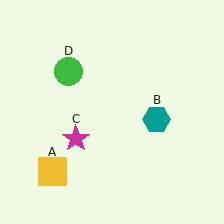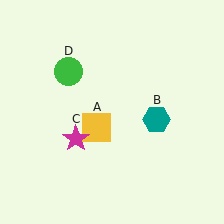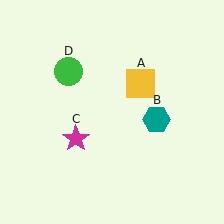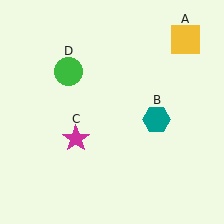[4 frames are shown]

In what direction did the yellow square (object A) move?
The yellow square (object A) moved up and to the right.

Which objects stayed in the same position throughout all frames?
Teal hexagon (object B) and magenta star (object C) and green circle (object D) remained stationary.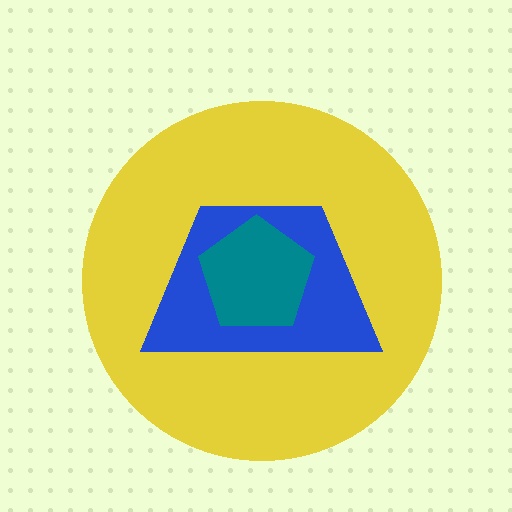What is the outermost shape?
The yellow circle.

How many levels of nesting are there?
3.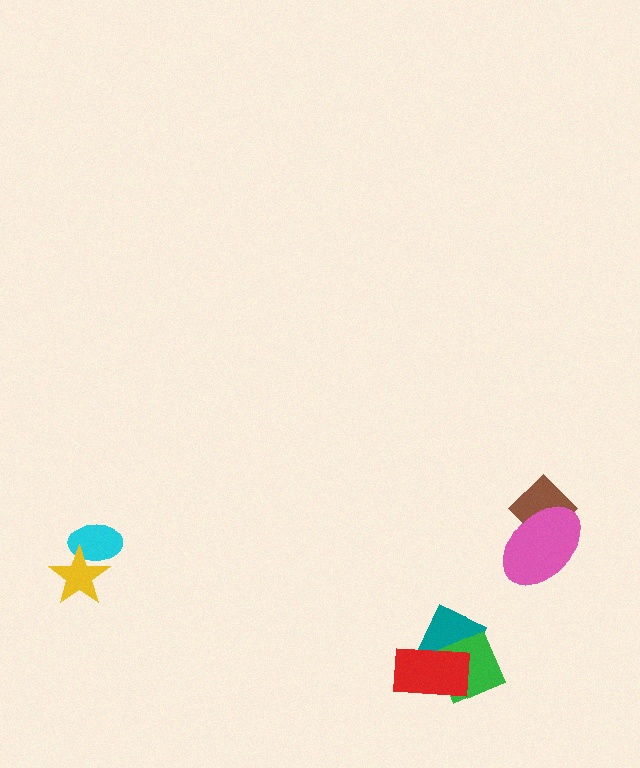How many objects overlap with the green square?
2 objects overlap with the green square.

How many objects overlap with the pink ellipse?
1 object overlaps with the pink ellipse.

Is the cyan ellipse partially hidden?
Yes, it is partially covered by another shape.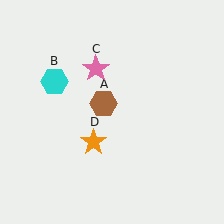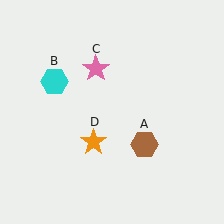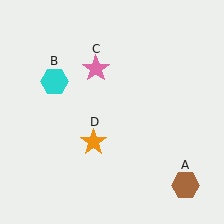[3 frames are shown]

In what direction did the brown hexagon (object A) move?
The brown hexagon (object A) moved down and to the right.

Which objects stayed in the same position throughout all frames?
Cyan hexagon (object B) and pink star (object C) and orange star (object D) remained stationary.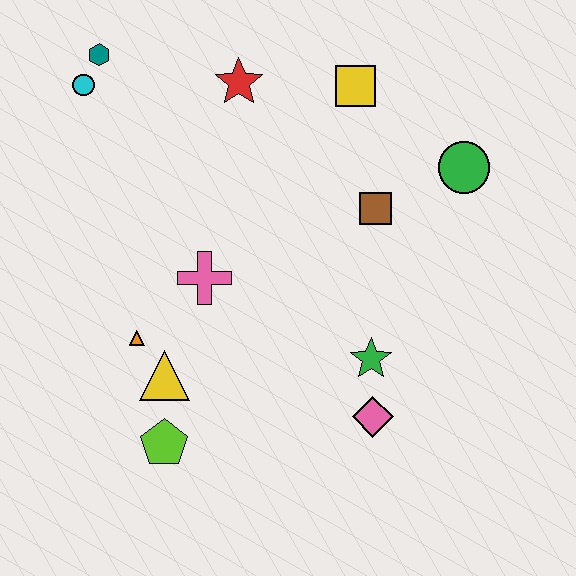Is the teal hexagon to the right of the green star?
No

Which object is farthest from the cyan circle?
The pink diamond is farthest from the cyan circle.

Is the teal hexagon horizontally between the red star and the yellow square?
No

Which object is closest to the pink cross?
The orange triangle is closest to the pink cross.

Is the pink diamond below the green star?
Yes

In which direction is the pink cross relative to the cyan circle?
The pink cross is below the cyan circle.